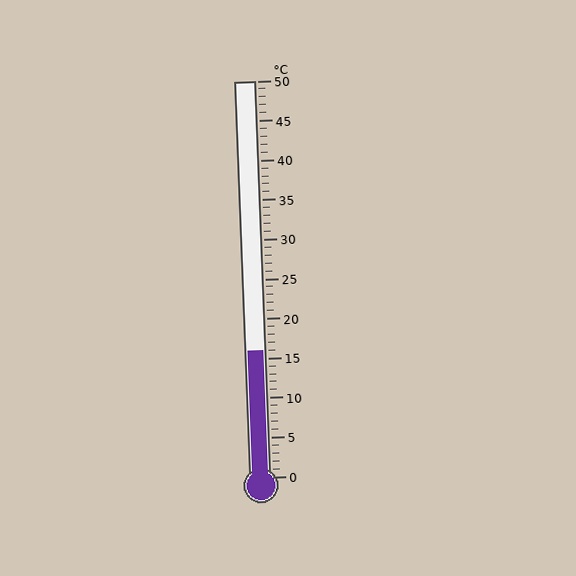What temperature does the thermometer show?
The thermometer shows approximately 16°C.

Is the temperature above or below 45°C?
The temperature is below 45°C.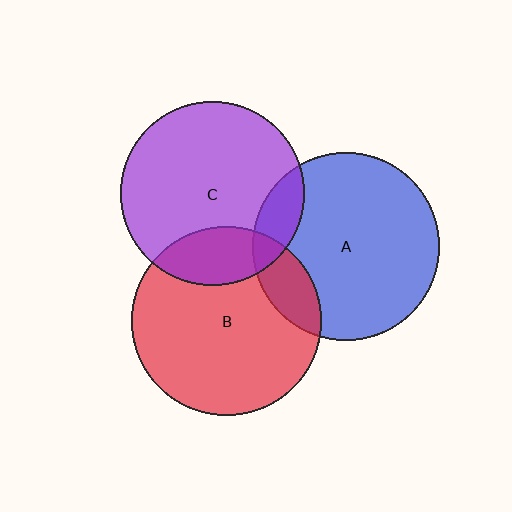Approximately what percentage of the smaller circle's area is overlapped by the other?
Approximately 20%.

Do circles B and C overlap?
Yes.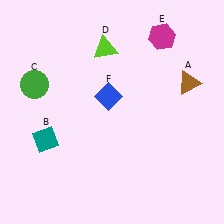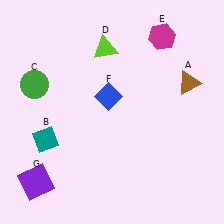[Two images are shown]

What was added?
A purple square (G) was added in Image 2.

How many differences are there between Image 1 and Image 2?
There is 1 difference between the two images.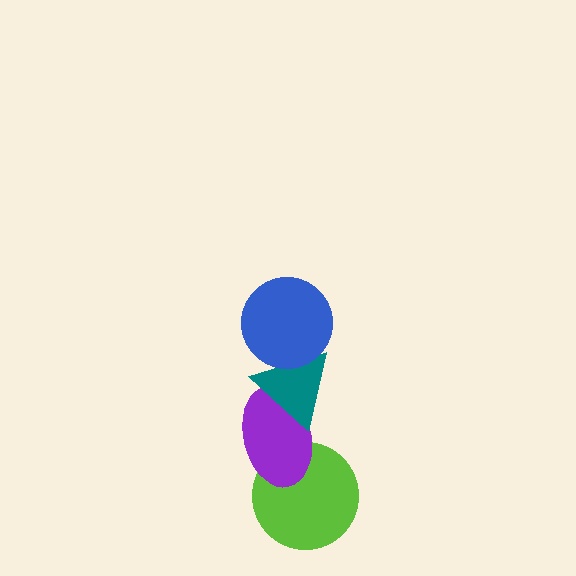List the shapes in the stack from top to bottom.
From top to bottom: the blue circle, the teal triangle, the purple ellipse, the lime circle.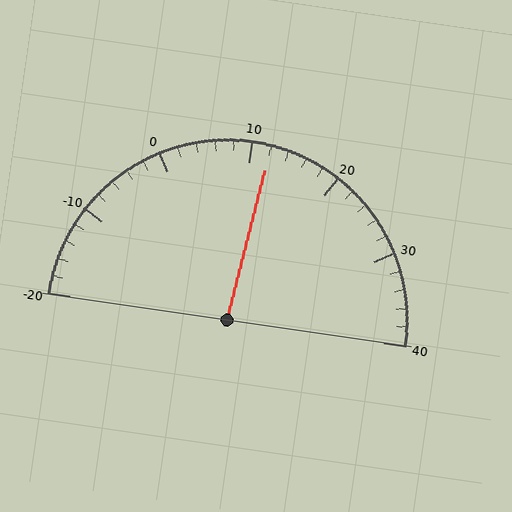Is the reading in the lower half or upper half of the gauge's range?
The reading is in the upper half of the range (-20 to 40).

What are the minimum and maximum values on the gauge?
The gauge ranges from -20 to 40.